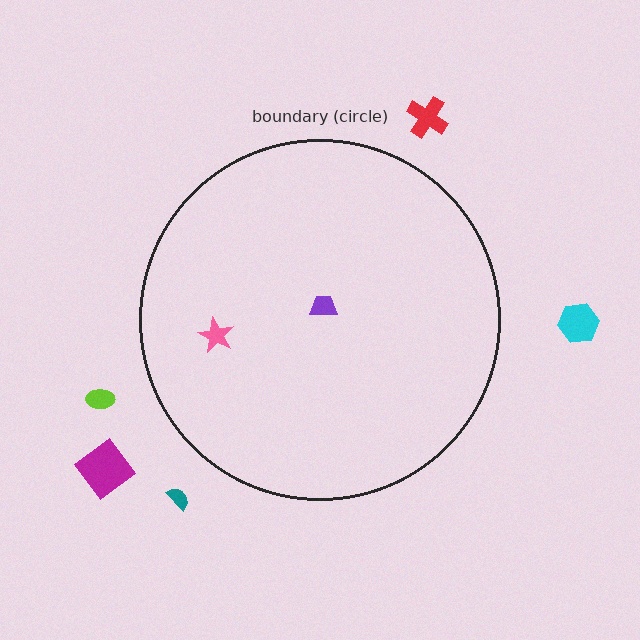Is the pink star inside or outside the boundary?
Inside.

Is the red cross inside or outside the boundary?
Outside.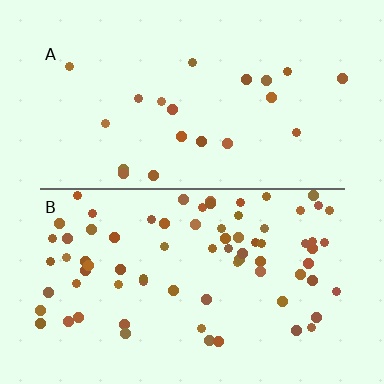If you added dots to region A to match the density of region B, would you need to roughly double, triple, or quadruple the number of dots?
Approximately quadruple.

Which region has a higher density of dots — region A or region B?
B (the bottom).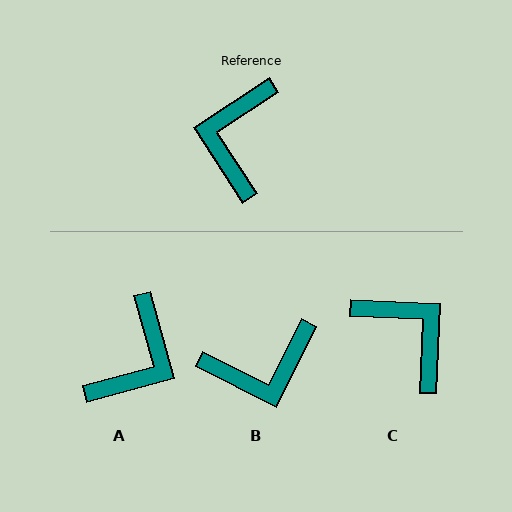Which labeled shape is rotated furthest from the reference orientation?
A, about 162 degrees away.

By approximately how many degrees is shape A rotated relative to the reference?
Approximately 162 degrees counter-clockwise.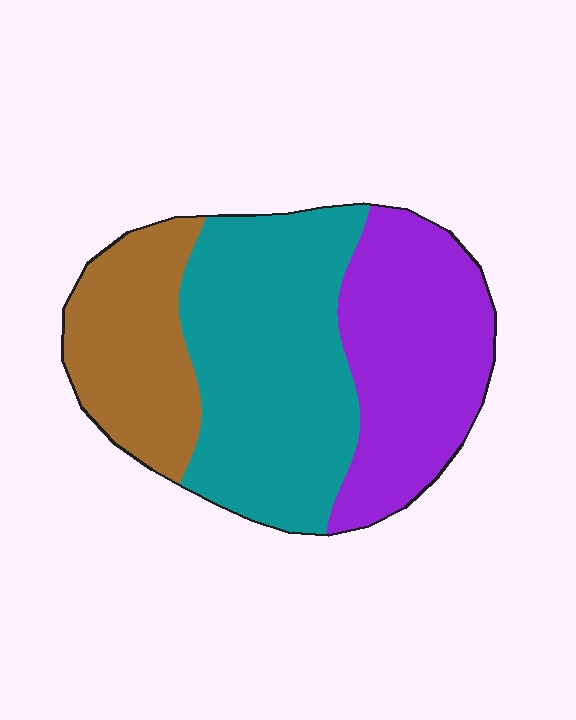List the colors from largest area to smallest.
From largest to smallest: teal, purple, brown.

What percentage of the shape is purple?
Purple covers 33% of the shape.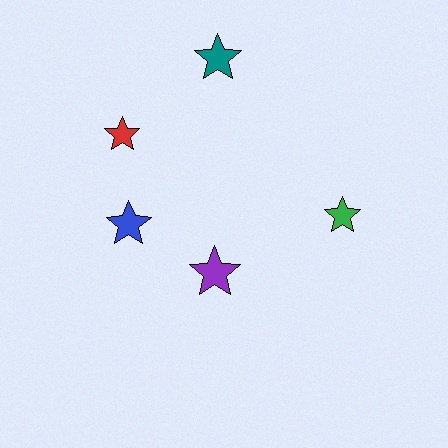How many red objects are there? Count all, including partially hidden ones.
There is 1 red object.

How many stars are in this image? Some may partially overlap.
There are 5 stars.